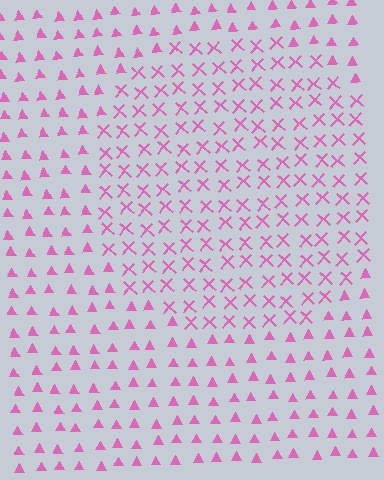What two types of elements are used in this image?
The image uses X marks inside the circle region and triangles outside it.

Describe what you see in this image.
The image is filled with small pink elements arranged in a uniform grid. A circle-shaped region contains X marks, while the surrounding area contains triangles. The boundary is defined purely by the change in element shape.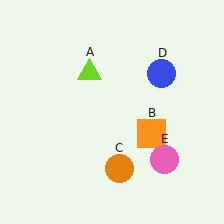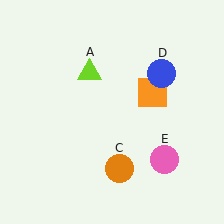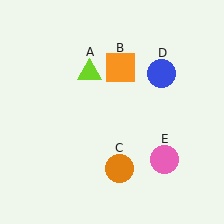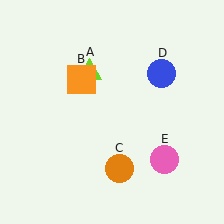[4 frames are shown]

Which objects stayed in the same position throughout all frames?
Lime triangle (object A) and orange circle (object C) and blue circle (object D) and pink circle (object E) remained stationary.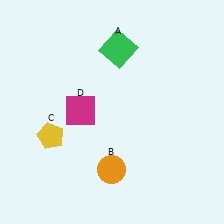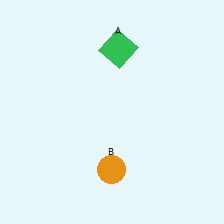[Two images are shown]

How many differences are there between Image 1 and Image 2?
There are 2 differences between the two images.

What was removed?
The magenta square (D), the yellow pentagon (C) were removed in Image 2.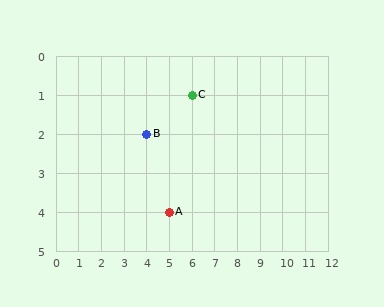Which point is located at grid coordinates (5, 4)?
Point A is at (5, 4).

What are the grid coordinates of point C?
Point C is at grid coordinates (6, 1).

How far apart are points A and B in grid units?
Points A and B are 1 column and 2 rows apart (about 2.2 grid units diagonally).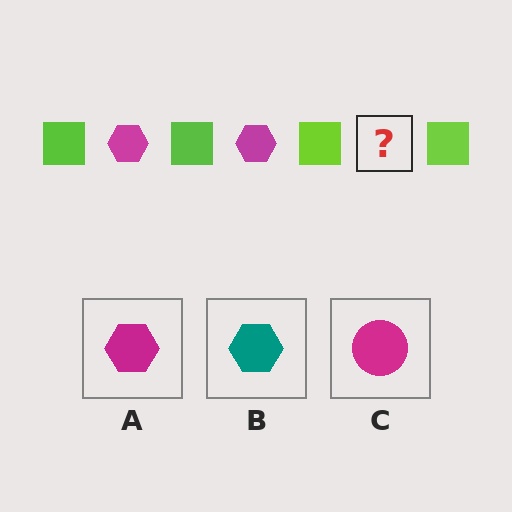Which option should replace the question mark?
Option A.